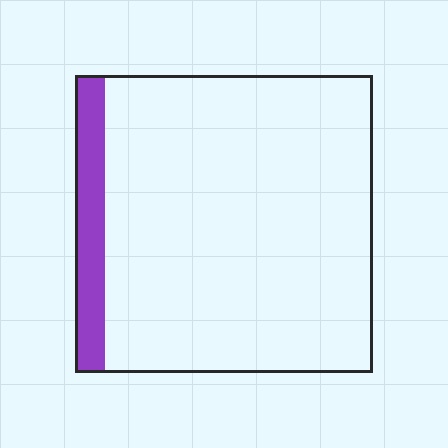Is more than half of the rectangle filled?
No.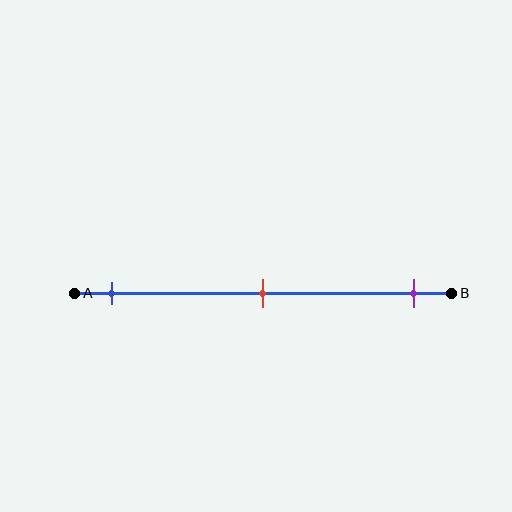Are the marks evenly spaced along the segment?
Yes, the marks are approximately evenly spaced.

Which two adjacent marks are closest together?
The blue and red marks are the closest adjacent pair.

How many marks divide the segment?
There are 3 marks dividing the segment.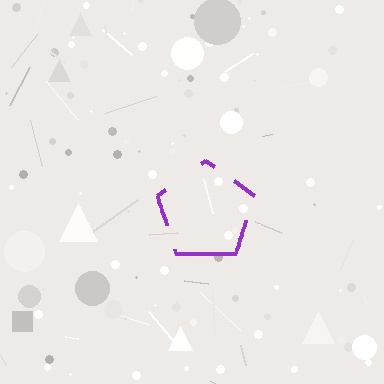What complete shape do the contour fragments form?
The contour fragments form a pentagon.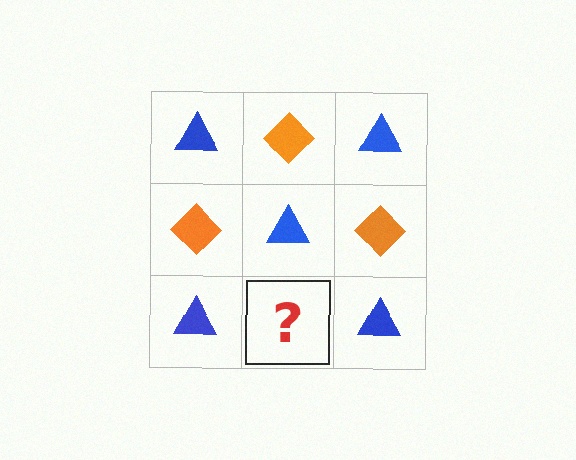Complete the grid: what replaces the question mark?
The question mark should be replaced with an orange diamond.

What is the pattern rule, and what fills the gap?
The rule is that it alternates blue triangle and orange diamond in a checkerboard pattern. The gap should be filled with an orange diamond.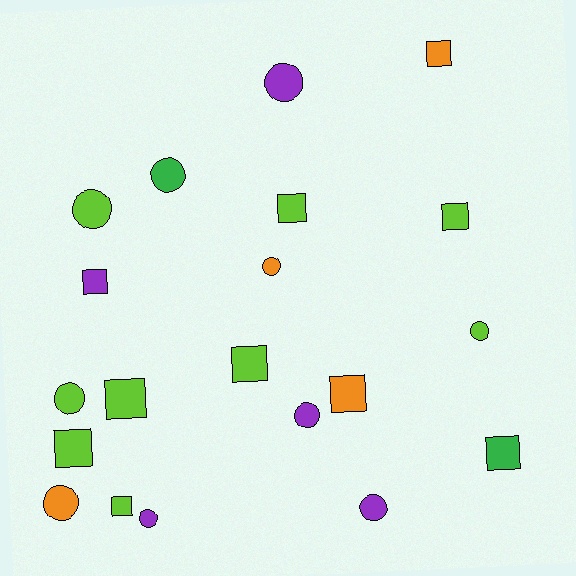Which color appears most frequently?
Lime, with 9 objects.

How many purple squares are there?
There is 1 purple square.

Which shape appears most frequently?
Square, with 10 objects.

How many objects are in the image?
There are 20 objects.